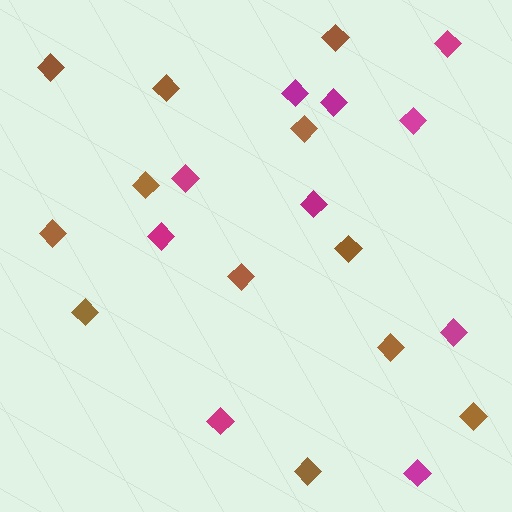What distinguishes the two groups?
There are 2 groups: one group of magenta diamonds (10) and one group of brown diamonds (12).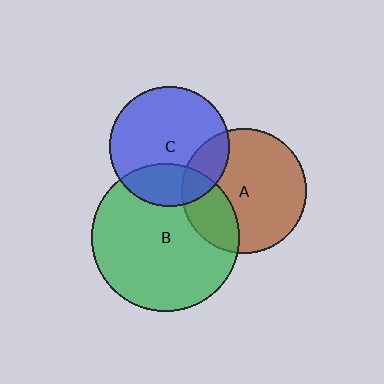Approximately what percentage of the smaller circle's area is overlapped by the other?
Approximately 20%.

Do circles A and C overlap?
Yes.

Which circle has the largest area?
Circle B (green).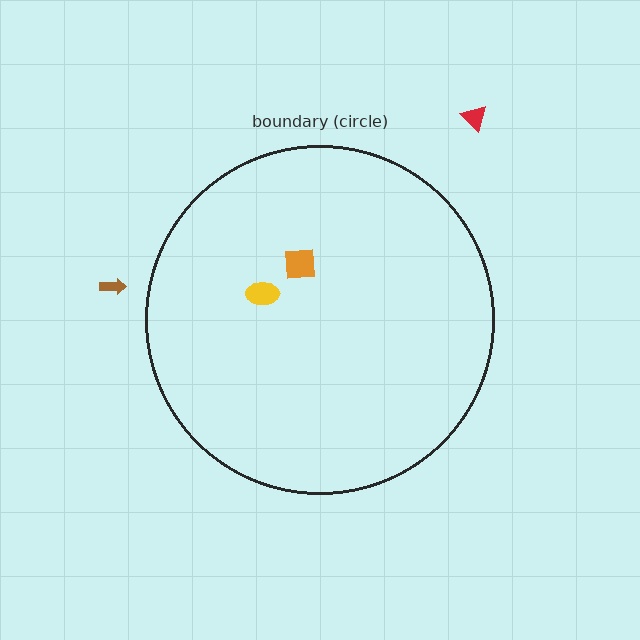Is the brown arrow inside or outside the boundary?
Outside.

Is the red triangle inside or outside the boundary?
Outside.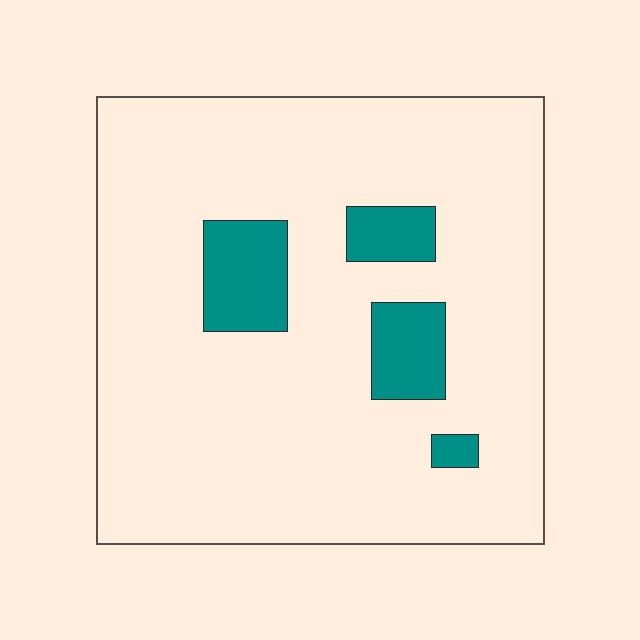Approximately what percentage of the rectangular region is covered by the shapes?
Approximately 10%.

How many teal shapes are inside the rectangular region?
4.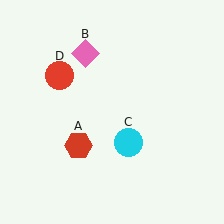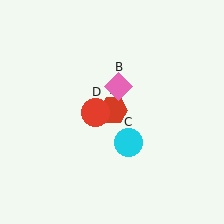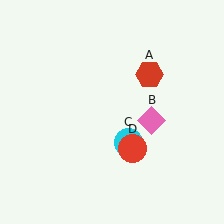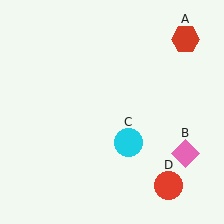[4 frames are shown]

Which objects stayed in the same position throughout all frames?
Cyan circle (object C) remained stationary.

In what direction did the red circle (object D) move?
The red circle (object D) moved down and to the right.